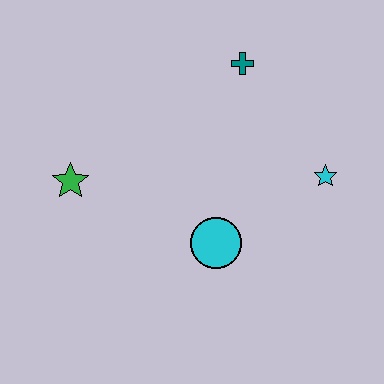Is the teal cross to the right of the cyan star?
No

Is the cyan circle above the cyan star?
No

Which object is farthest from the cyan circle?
The teal cross is farthest from the cyan circle.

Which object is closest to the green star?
The cyan circle is closest to the green star.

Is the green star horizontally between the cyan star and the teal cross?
No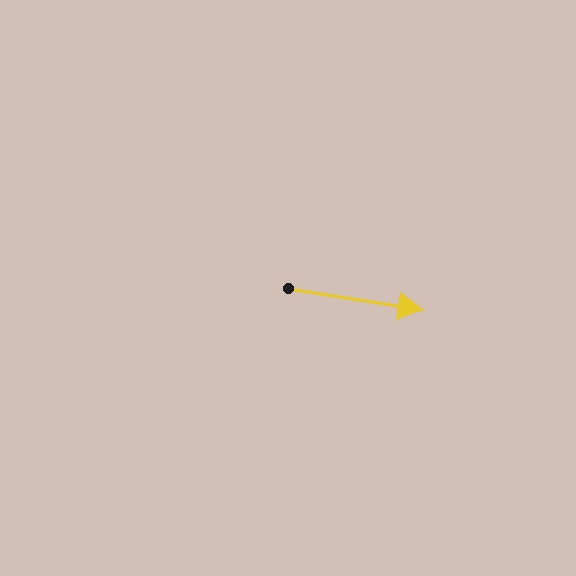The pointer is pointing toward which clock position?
Roughly 3 o'clock.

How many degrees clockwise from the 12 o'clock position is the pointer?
Approximately 99 degrees.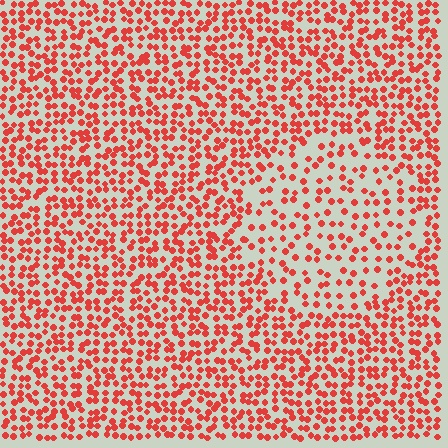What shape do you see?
I see a circle.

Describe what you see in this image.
The image contains small red elements arranged at two different densities. A circle-shaped region is visible where the elements are less densely packed than the surrounding area.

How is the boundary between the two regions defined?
The boundary is defined by a change in element density (approximately 1.9x ratio). All elements are the same color, size, and shape.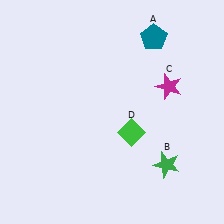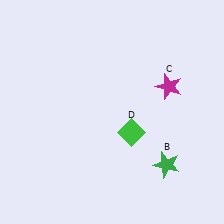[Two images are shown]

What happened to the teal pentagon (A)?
The teal pentagon (A) was removed in Image 2. It was in the top-right area of Image 1.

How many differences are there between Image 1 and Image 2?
There is 1 difference between the two images.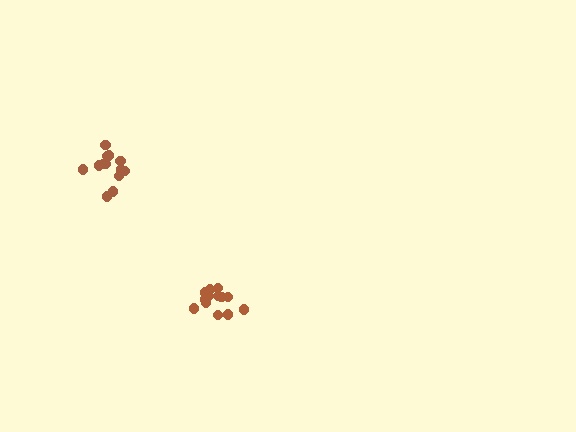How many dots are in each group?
Group 1: 13 dots, Group 2: 14 dots (27 total).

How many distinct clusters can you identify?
There are 2 distinct clusters.